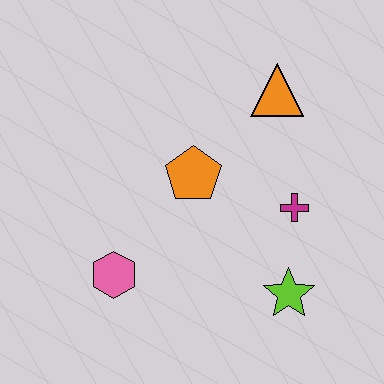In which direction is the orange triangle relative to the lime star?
The orange triangle is above the lime star.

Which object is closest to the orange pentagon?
The magenta cross is closest to the orange pentagon.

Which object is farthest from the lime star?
The orange triangle is farthest from the lime star.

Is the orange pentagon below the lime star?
No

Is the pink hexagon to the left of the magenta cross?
Yes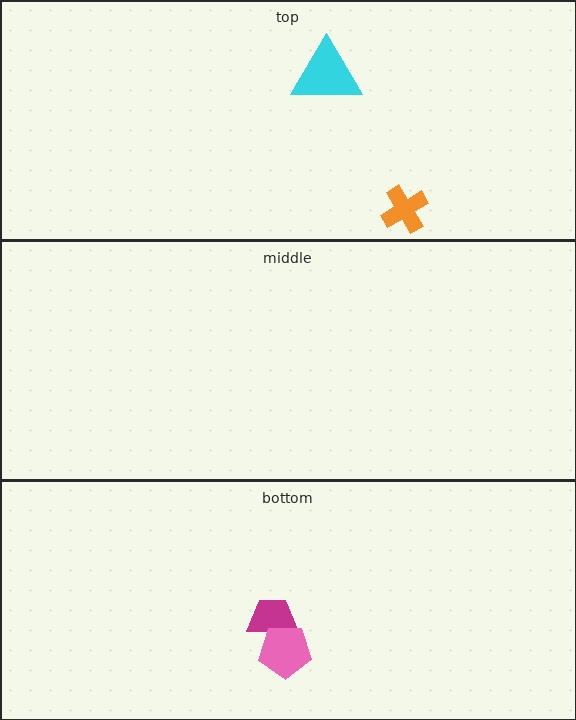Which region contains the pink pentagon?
The bottom region.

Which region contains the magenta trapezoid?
The bottom region.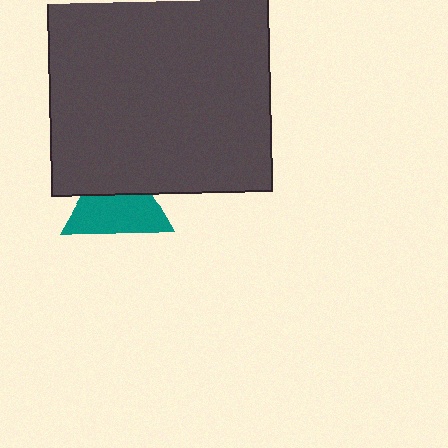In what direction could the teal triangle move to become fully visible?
The teal triangle could move down. That would shift it out from behind the dark gray rectangle entirely.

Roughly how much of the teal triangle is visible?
About half of it is visible (roughly 61%).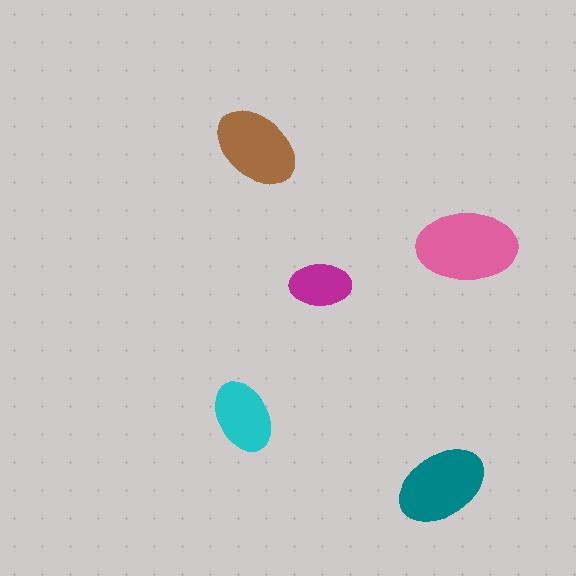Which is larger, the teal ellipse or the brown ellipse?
The teal one.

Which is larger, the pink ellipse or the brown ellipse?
The pink one.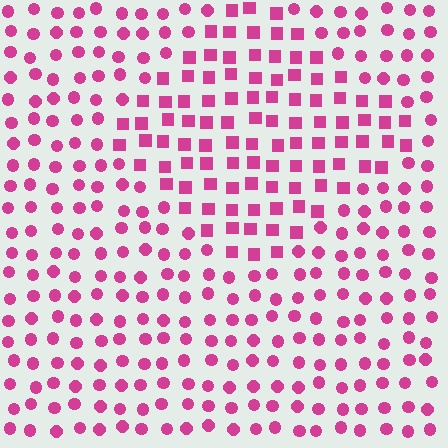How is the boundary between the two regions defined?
The boundary is defined by a change in element shape: squares inside vs. circles outside. All elements share the same color and spacing.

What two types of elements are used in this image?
The image uses squares inside the diamond region and circles outside it.